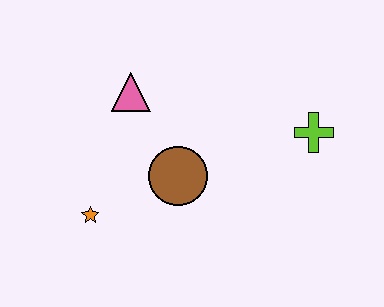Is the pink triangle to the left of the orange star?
No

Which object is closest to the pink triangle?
The brown circle is closest to the pink triangle.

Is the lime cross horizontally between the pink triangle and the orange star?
No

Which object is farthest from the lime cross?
The orange star is farthest from the lime cross.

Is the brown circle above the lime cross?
No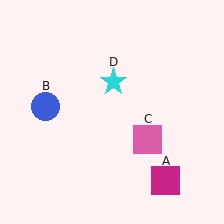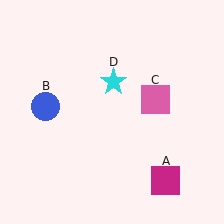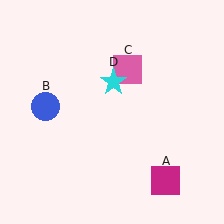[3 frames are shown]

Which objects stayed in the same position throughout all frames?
Magenta square (object A) and blue circle (object B) and cyan star (object D) remained stationary.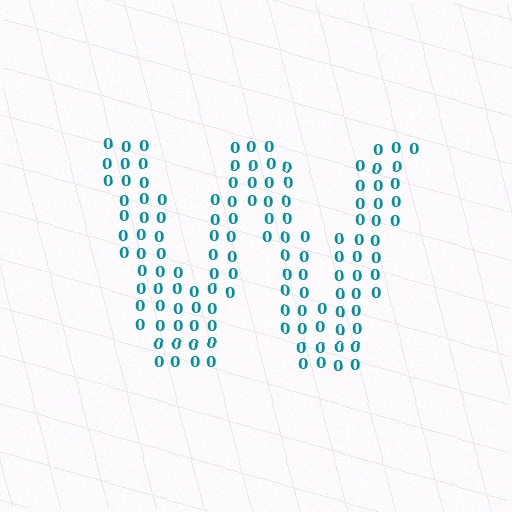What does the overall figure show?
The overall figure shows the letter W.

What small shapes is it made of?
It is made of small digit 0's.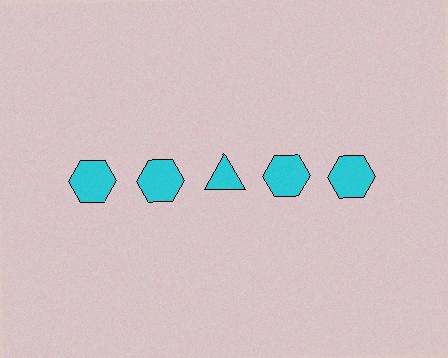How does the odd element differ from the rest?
It has a different shape: triangle instead of hexagon.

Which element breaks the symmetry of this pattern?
The cyan triangle in the top row, center column breaks the symmetry. All other shapes are cyan hexagons.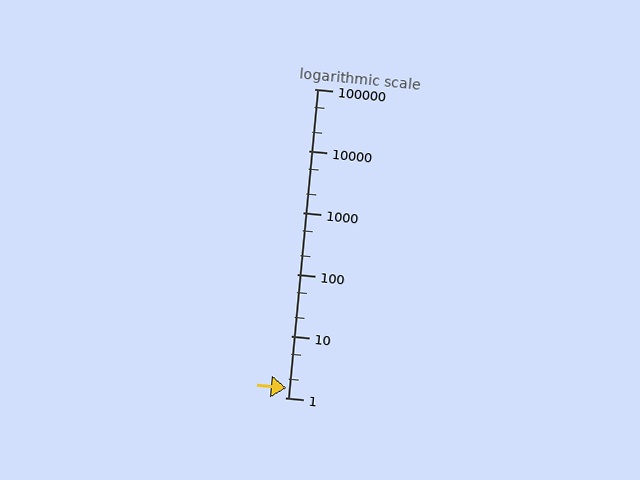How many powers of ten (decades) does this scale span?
The scale spans 5 decades, from 1 to 100000.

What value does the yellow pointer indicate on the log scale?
The pointer indicates approximately 1.4.